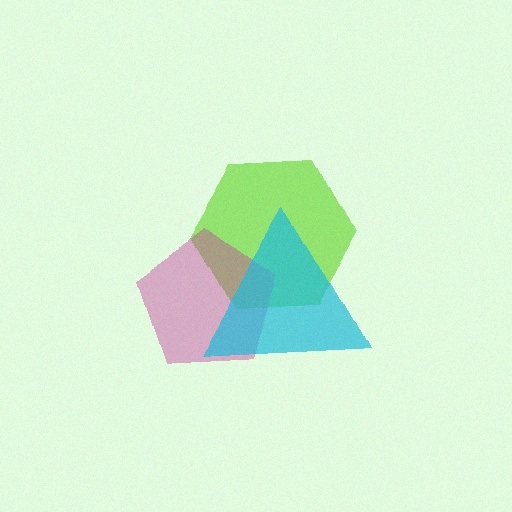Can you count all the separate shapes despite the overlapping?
Yes, there are 3 separate shapes.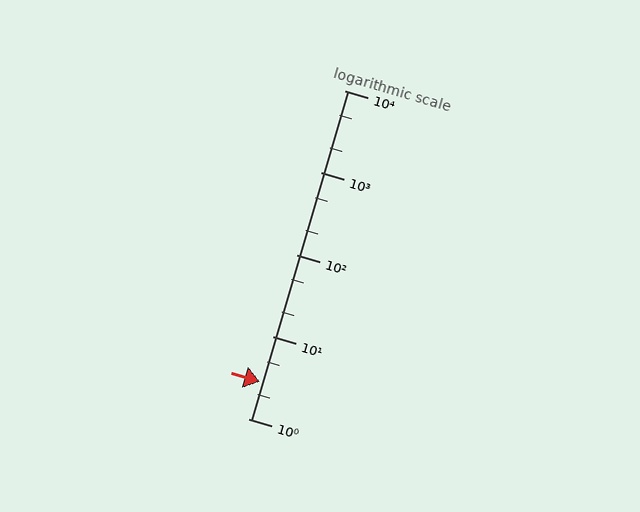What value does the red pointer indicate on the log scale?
The pointer indicates approximately 2.8.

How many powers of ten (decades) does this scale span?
The scale spans 4 decades, from 1 to 10000.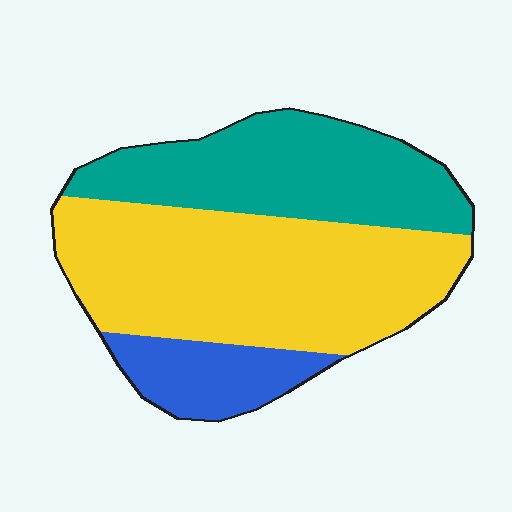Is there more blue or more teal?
Teal.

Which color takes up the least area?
Blue, at roughly 15%.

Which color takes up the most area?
Yellow, at roughly 50%.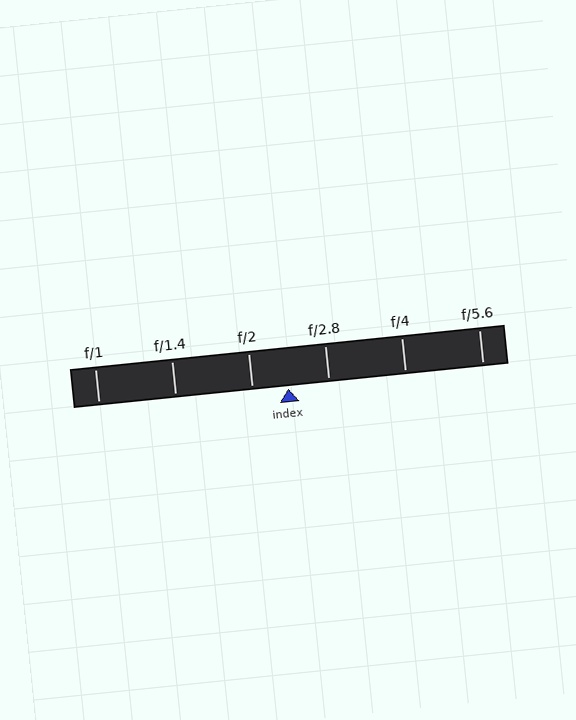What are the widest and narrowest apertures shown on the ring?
The widest aperture shown is f/1 and the narrowest is f/5.6.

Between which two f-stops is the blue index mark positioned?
The index mark is between f/2 and f/2.8.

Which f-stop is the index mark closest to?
The index mark is closest to f/2.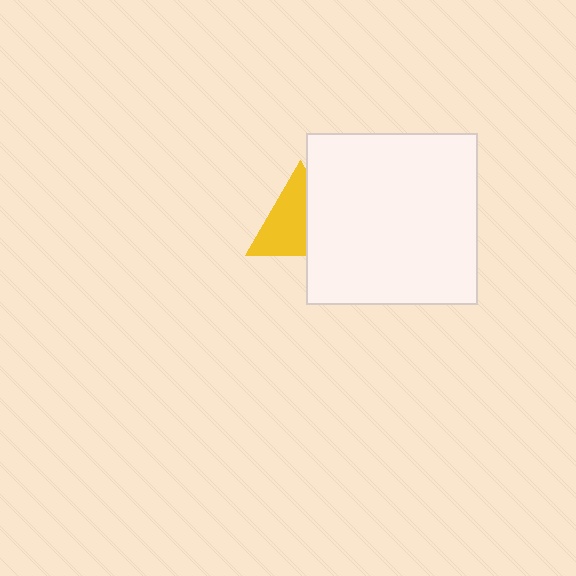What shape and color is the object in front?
The object in front is a white square.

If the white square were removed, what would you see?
You would see the complete yellow triangle.